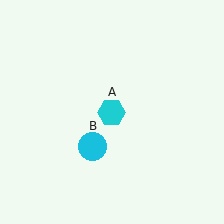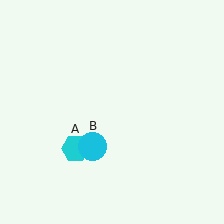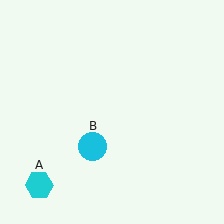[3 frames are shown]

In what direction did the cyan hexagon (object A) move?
The cyan hexagon (object A) moved down and to the left.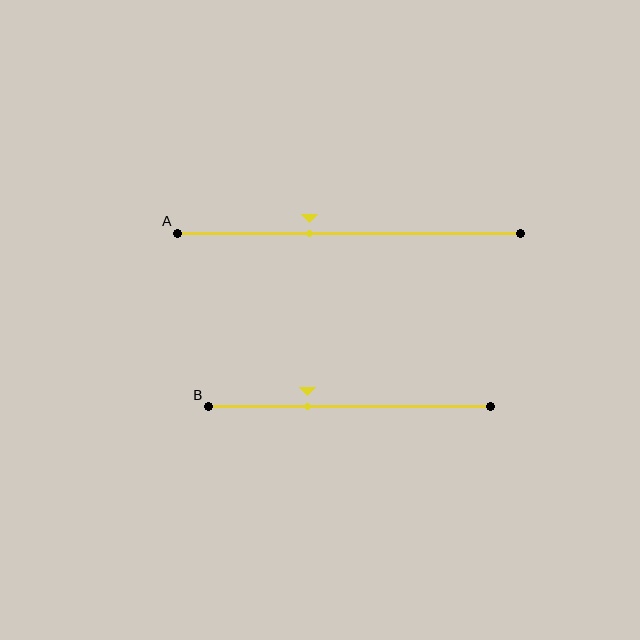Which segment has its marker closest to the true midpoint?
Segment A has its marker closest to the true midpoint.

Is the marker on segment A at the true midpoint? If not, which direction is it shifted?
No, the marker on segment A is shifted to the left by about 11% of the segment length.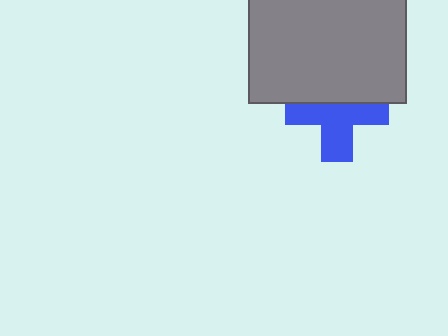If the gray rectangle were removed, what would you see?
You would see the complete blue cross.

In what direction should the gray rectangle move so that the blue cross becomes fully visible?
The gray rectangle should move up. That is the shortest direction to clear the overlap and leave the blue cross fully visible.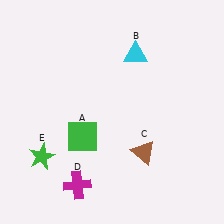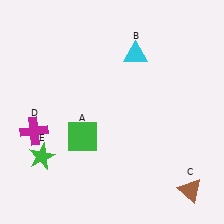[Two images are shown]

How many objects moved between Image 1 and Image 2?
2 objects moved between the two images.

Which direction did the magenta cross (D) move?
The magenta cross (D) moved up.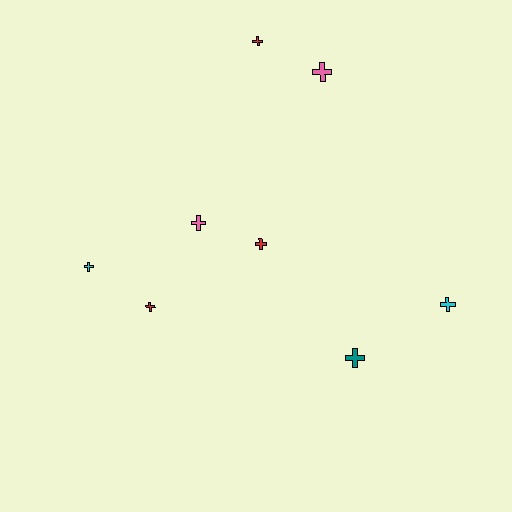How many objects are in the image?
There are 8 objects.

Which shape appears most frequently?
Cross, with 8 objects.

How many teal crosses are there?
There is 1 teal cross.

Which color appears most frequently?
Red, with 3 objects.